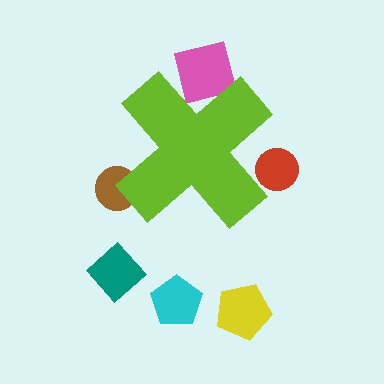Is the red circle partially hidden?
Yes, the red circle is partially hidden behind the lime cross.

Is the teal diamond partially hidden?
No, the teal diamond is fully visible.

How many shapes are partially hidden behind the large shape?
3 shapes are partially hidden.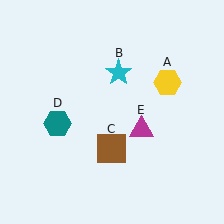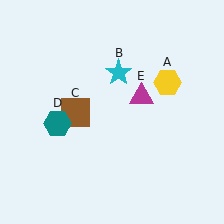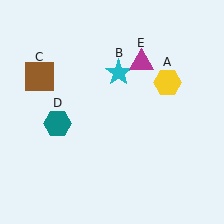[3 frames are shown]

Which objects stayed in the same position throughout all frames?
Yellow hexagon (object A) and cyan star (object B) and teal hexagon (object D) remained stationary.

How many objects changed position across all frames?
2 objects changed position: brown square (object C), magenta triangle (object E).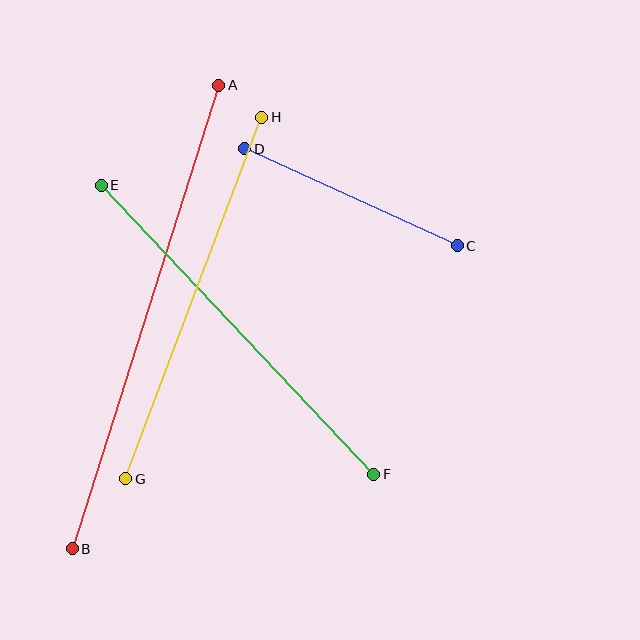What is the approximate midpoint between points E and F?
The midpoint is at approximately (238, 330) pixels.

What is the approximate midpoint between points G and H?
The midpoint is at approximately (194, 298) pixels.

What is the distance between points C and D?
The distance is approximately 234 pixels.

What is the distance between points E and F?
The distance is approximately 397 pixels.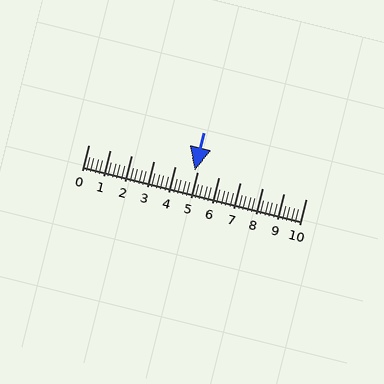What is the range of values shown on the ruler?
The ruler shows values from 0 to 10.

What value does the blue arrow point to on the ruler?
The blue arrow points to approximately 4.9.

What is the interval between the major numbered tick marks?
The major tick marks are spaced 1 units apart.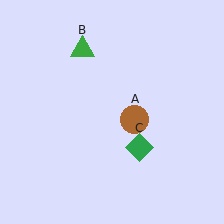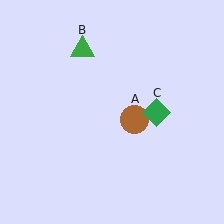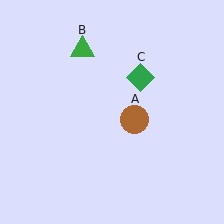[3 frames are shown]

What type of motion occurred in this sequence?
The green diamond (object C) rotated counterclockwise around the center of the scene.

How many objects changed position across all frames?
1 object changed position: green diamond (object C).